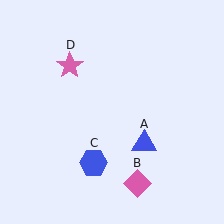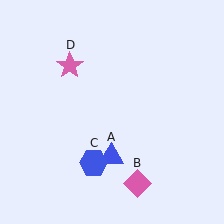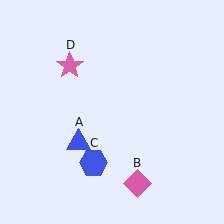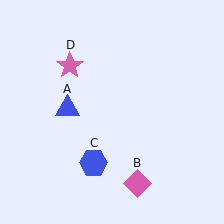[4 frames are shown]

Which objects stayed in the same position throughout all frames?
Pink diamond (object B) and blue hexagon (object C) and pink star (object D) remained stationary.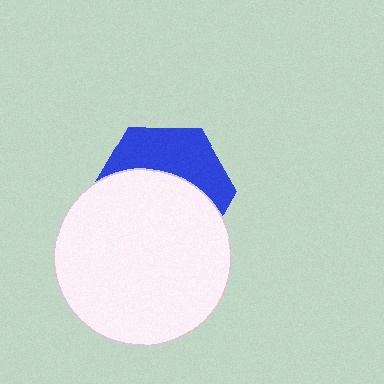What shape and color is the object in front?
The object in front is a white circle.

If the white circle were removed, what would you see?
You would see the complete blue hexagon.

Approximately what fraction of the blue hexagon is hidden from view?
Roughly 60% of the blue hexagon is hidden behind the white circle.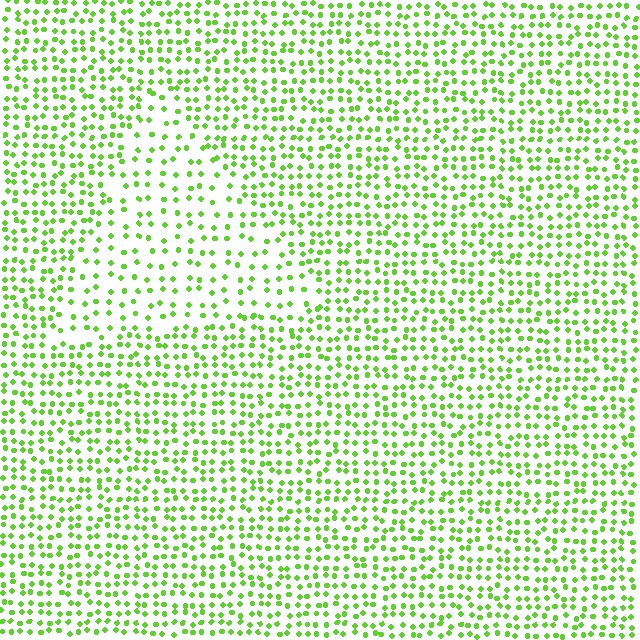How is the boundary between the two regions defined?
The boundary is defined by a change in element density (approximately 1.8x ratio). All elements are the same color, size, and shape.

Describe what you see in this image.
The image contains small lime elements arranged at two different densities. A triangle-shaped region is visible where the elements are less densely packed than the surrounding area.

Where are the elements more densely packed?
The elements are more densely packed outside the triangle boundary.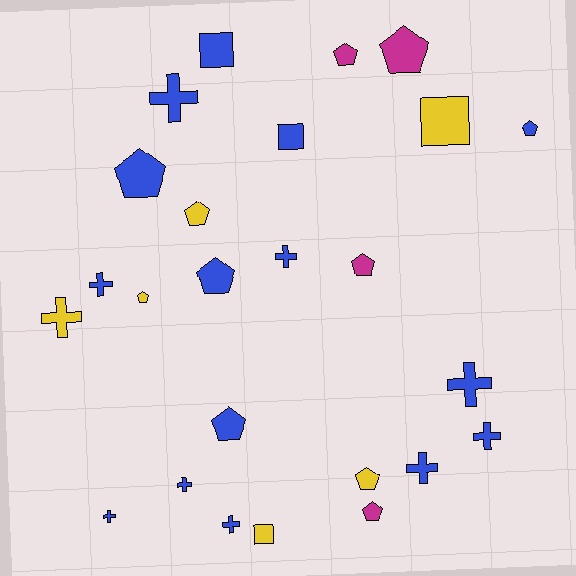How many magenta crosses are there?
There are no magenta crosses.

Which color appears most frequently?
Blue, with 15 objects.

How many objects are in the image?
There are 25 objects.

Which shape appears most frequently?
Pentagon, with 11 objects.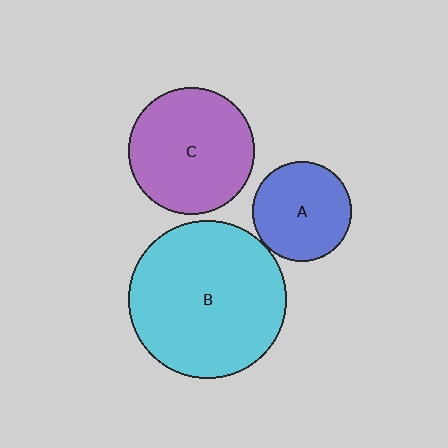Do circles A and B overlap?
Yes.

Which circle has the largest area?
Circle B (cyan).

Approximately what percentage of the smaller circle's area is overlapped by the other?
Approximately 5%.